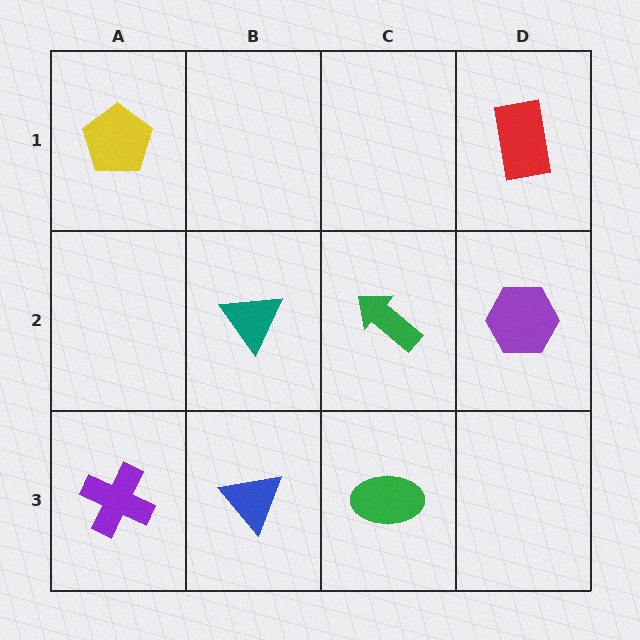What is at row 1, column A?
A yellow pentagon.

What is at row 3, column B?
A blue triangle.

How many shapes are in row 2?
3 shapes.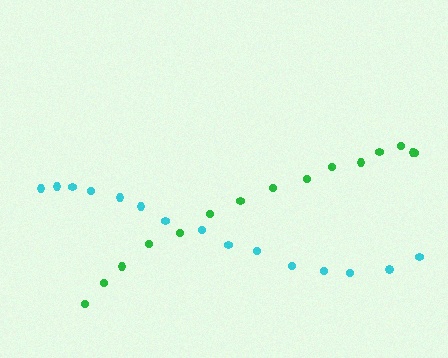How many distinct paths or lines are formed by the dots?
There are 2 distinct paths.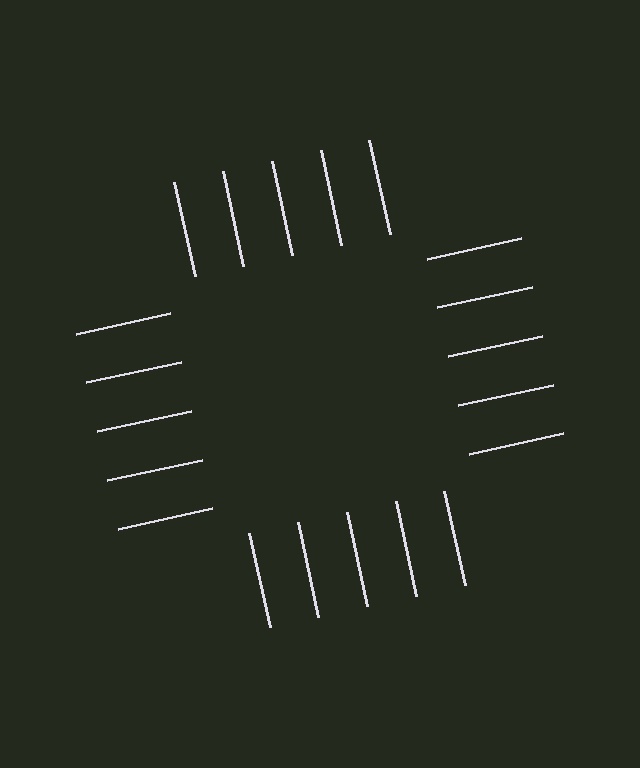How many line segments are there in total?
20 — 5 along each of the 4 edges.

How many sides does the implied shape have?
4 sides — the line-ends trace a square.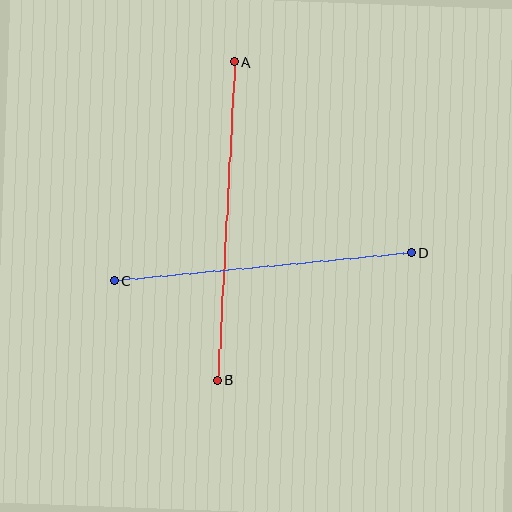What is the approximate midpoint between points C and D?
The midpoint is at approximately (263, 266) pixels.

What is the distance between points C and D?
The distance is approximately 299 pixels.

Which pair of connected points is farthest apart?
Points A and B are farthest apart.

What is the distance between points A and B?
The distance is approximately 319 pixels.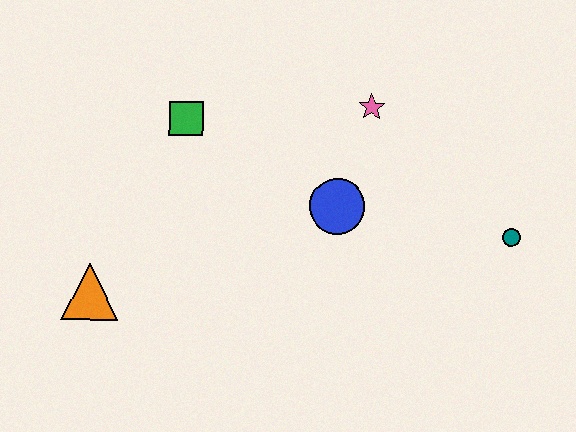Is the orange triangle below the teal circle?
Yes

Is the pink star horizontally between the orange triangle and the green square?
No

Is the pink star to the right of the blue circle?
Yes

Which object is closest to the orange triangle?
The green square is closest to the orange triangle.